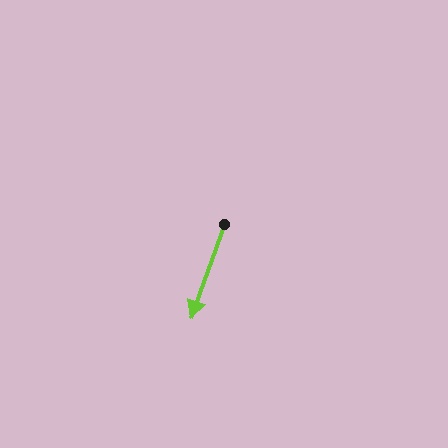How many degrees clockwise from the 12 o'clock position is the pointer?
Approximately 200 degrees.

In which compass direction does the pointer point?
South.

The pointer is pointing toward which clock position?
Roughly 7 o'clock.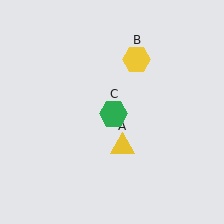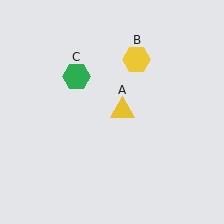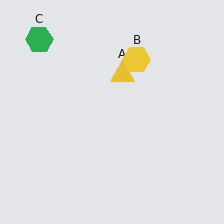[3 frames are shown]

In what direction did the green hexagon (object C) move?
The green hexagon (object C) moved up and to the left.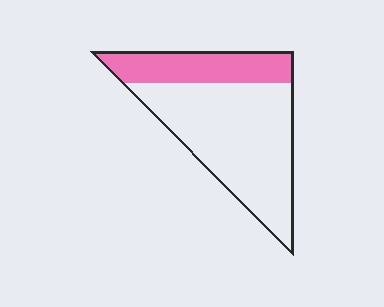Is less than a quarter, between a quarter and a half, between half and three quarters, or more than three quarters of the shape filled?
Between a quarter and a half.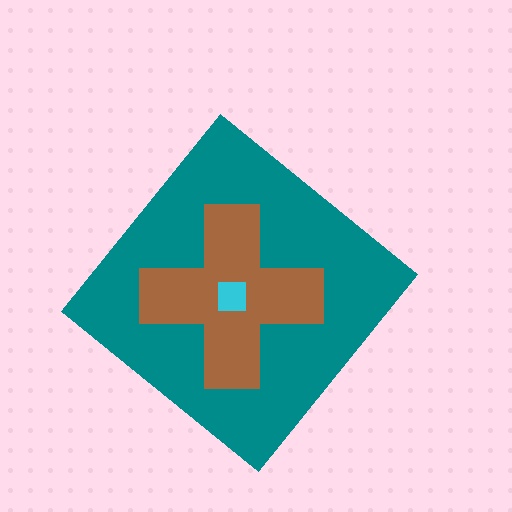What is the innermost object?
The cyan square.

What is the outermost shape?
The teal diamond.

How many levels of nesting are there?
3.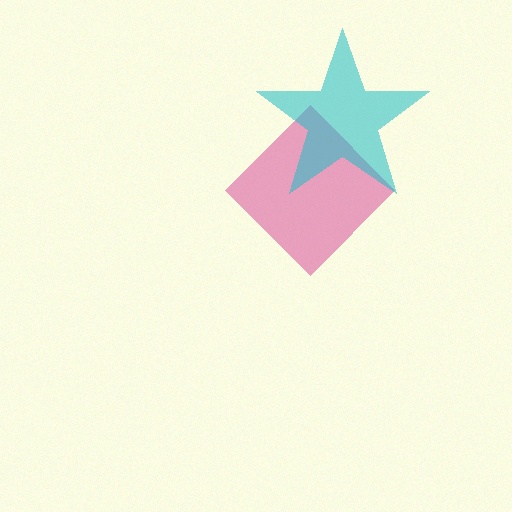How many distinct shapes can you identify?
There are 2 distinct shapes: a magenta diamond, a cyan star.